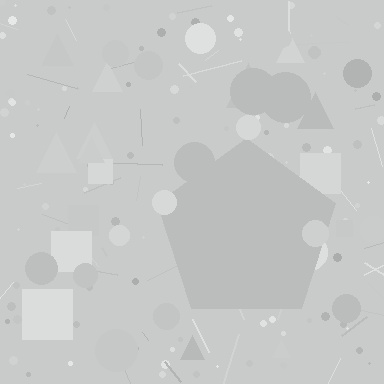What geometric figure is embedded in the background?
A pentagon is embedded in the background.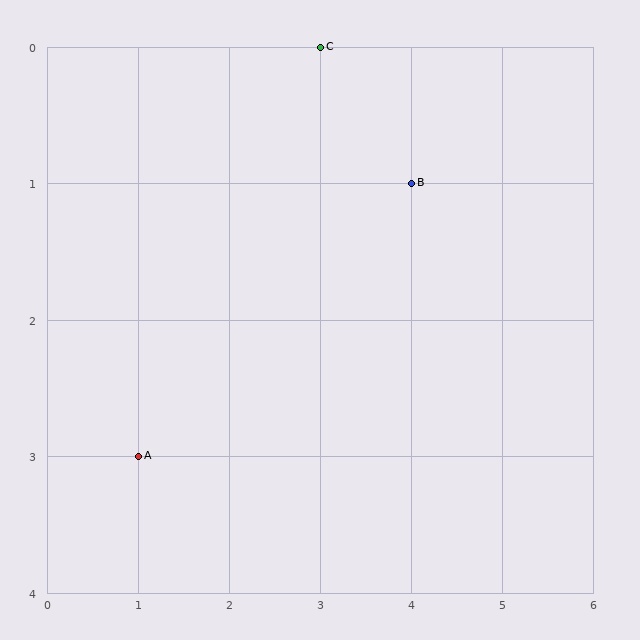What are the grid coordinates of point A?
Point A is at grid coordinates (1, 3).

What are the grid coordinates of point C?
Point C is at grid coordinates (3, 0).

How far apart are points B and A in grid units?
Points B and A are 3 columns and 2 rows apart (about 3.6 grid units diagonally).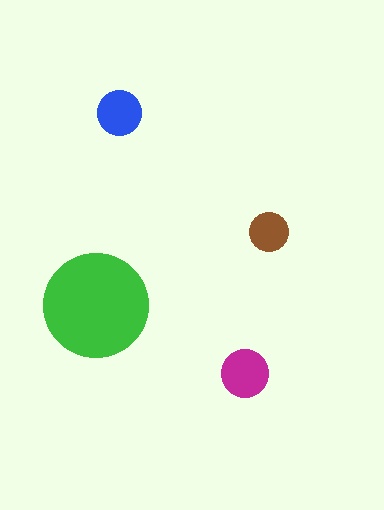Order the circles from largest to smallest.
the green one, the magenta one, the blue one, the brown one.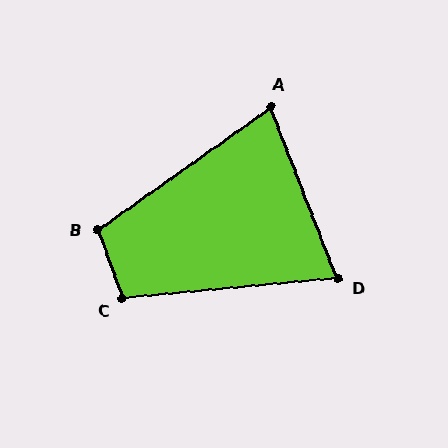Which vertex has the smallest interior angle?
D, at approximately 74 degrees.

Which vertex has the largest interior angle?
B, at approximately 106 degrees.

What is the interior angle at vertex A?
Approximately 76 degrees (acute).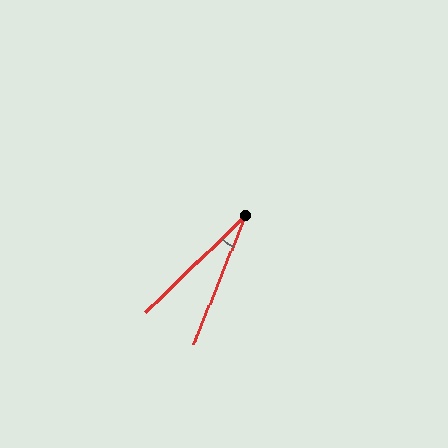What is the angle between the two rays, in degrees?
Approximately 24 degrees.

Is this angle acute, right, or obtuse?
It is acute.